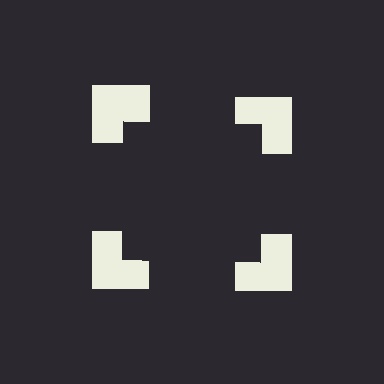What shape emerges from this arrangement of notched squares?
An illusory square — its edges are inferred from the aligned wedge cuts in the notched squares, not physically drawn.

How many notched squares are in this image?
There are 4 — one at each vertex of the illusory square.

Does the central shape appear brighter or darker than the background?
It typically appears slightly darker than the background, even though no actual brightness change is drawn.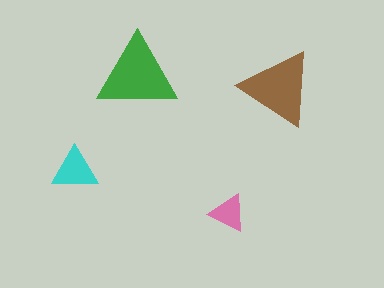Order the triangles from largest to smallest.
the green one, the brown one, the cyan one, the pink one.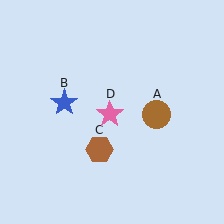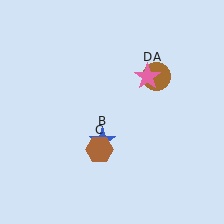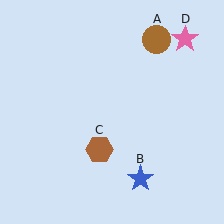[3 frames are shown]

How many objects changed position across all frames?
3 objects changed position: brown circle (object A), blue star (object B), pink star (object D).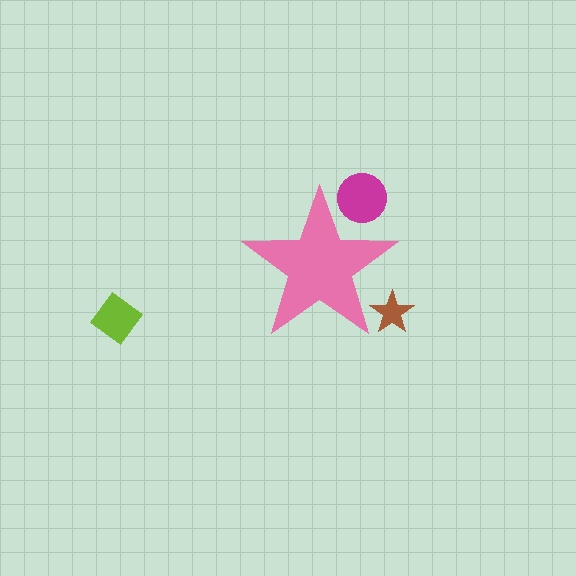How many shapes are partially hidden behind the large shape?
2 shapes are partially hidden.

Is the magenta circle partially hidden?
Yes, the magenta circle is partially hidden behind the pink star.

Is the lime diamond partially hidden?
No, the lime diamond is fully visible.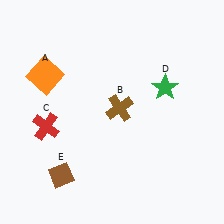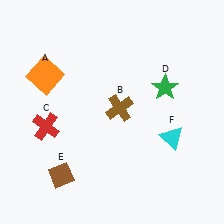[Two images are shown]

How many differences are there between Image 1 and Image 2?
There is 1 difference between the two images.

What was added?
A cyan triangle (F) was added in Image 2.